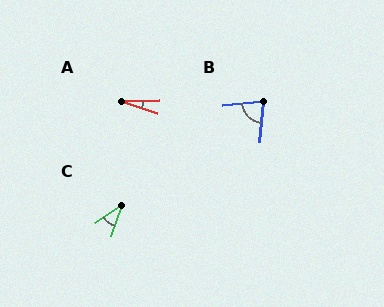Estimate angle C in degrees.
Approximately 37 degrees.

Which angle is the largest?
B, at approximately 79 degrees.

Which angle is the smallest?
A, at approximately 19 degrees.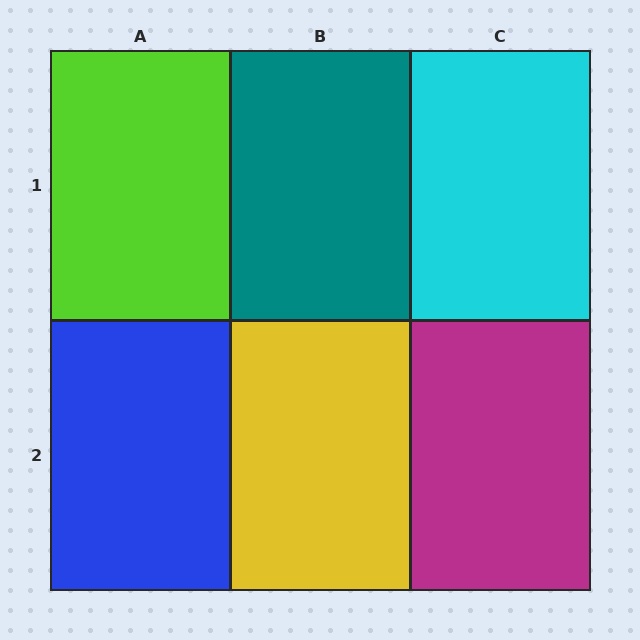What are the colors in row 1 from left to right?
Lime, teal, cyan.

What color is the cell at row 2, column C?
Magenta.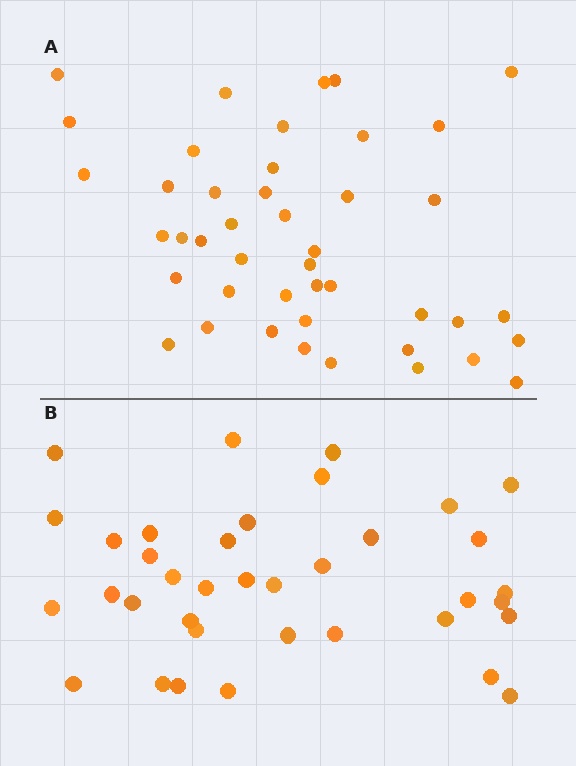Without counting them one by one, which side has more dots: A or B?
Region A (the top region) has more dots.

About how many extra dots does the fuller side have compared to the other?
Region A has roughly 8 or so more dots than region B.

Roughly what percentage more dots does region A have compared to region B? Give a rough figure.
About 20% more.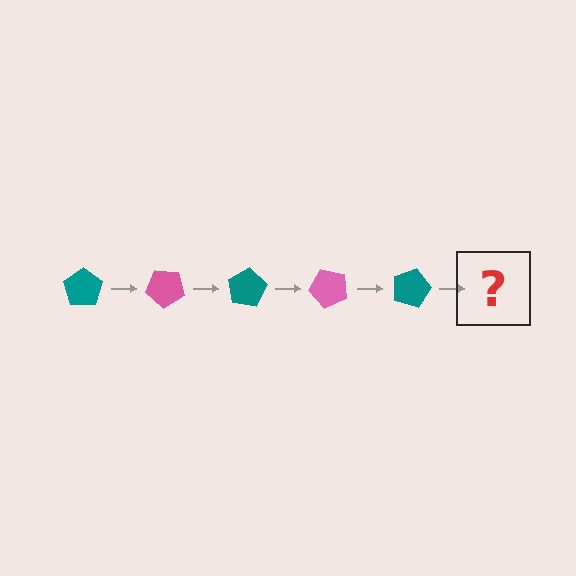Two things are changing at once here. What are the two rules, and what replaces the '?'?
The two rules are that it rotates 40 degrees each step and the color cycles through teal and pink. The '?' should be a pink pentagon, rotated 200 degrees from the start.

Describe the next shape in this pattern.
It should be a pink pentagon, rotated 200 degrees from the start.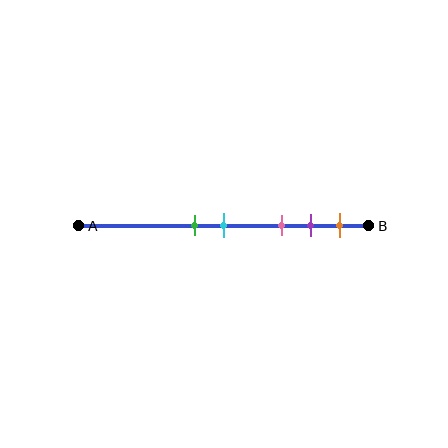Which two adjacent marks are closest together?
The green and cyan marks are the closest adjacent pair.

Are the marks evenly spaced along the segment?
No, the marks are not evenly spaced.